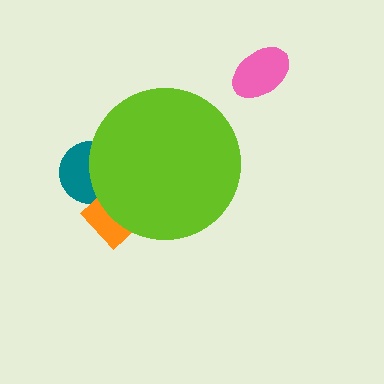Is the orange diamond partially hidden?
Yes, the orange diamond is partially hidden behind the lime circle.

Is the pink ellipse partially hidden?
No, the pink ellipse is fully visible.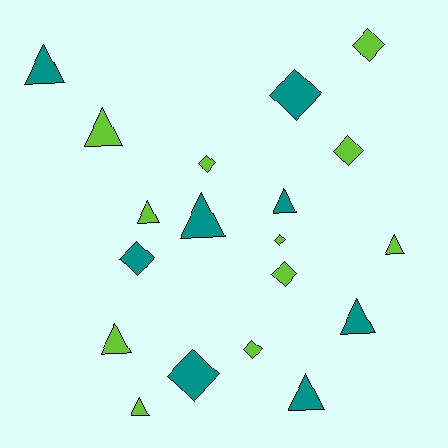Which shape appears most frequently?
Triangle, with 10 objects.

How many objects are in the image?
There are 19 objects.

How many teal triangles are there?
There are 5 teal triangles.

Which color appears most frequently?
Lime, with 11 objects.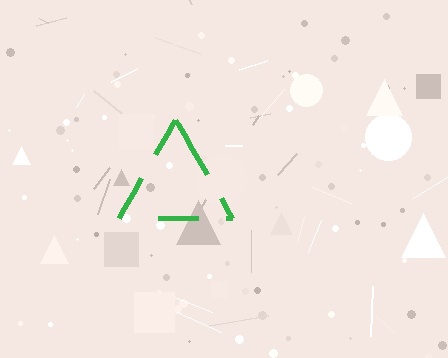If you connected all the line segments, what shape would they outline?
They would outline a triangle.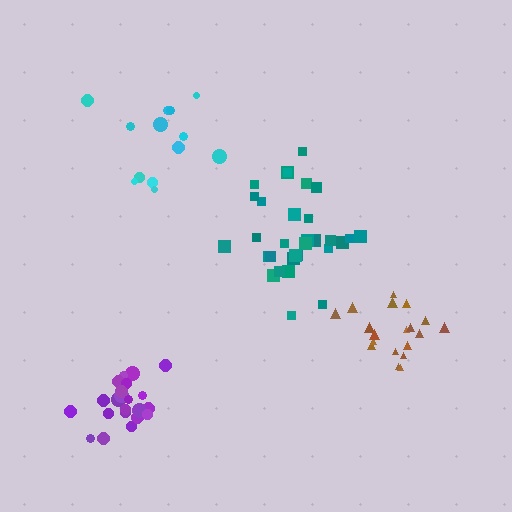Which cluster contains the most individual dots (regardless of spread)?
Teal (31).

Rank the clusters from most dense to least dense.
brown, purple, teal, cyan.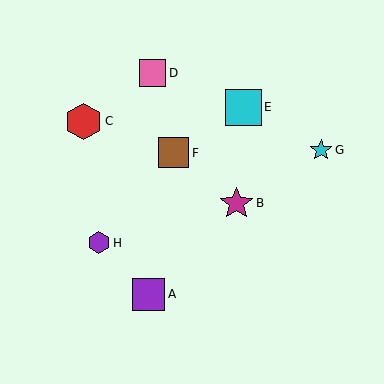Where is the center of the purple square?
The center of the purple square is at (149, 294).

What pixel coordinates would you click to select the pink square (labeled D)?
Click at (152, 73) to select the pink square D.